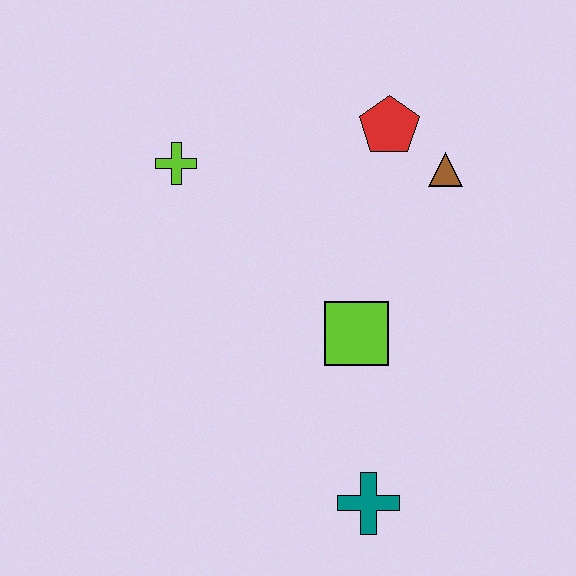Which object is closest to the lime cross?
The red pentagon is closest to the lime cross.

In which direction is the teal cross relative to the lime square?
The teal cross is below the lime square.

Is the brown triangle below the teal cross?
No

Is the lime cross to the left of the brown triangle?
Yes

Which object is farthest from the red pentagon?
The teal cross is farthest from the red pentagon.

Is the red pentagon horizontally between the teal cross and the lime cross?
No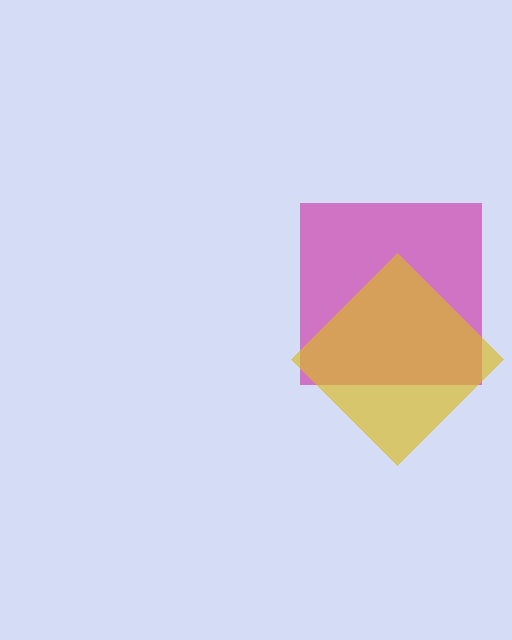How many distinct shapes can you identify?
There are 2 distinct shapes: a magenta square, a yellow diamond.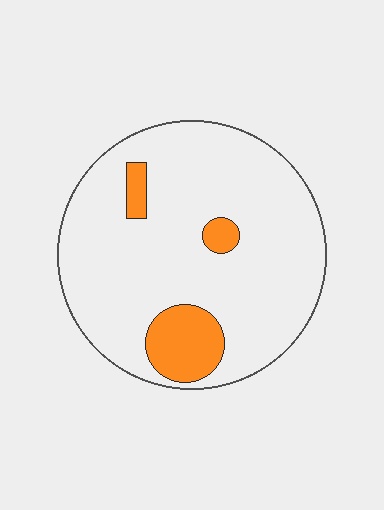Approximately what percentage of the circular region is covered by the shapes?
Approximately 15%.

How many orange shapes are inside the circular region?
3.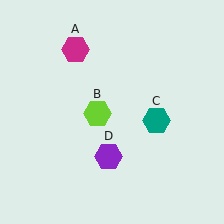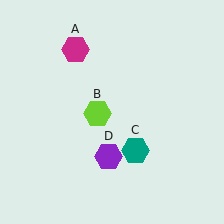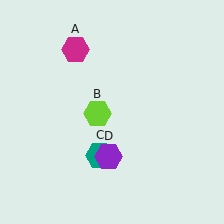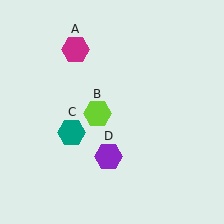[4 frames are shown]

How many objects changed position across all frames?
1 object changed position: teal hexagon (object C).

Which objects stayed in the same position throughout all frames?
Magenta hexagon (object A) and lime hexagon (object B) and purple hexagon (object D) remained stationary.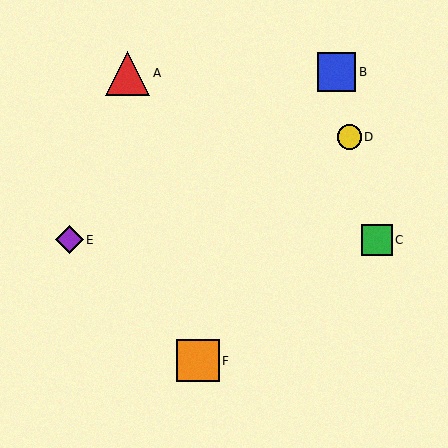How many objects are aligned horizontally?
2 objects (C, E) are aligned horizontally.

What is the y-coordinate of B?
Object B is at y≈72.